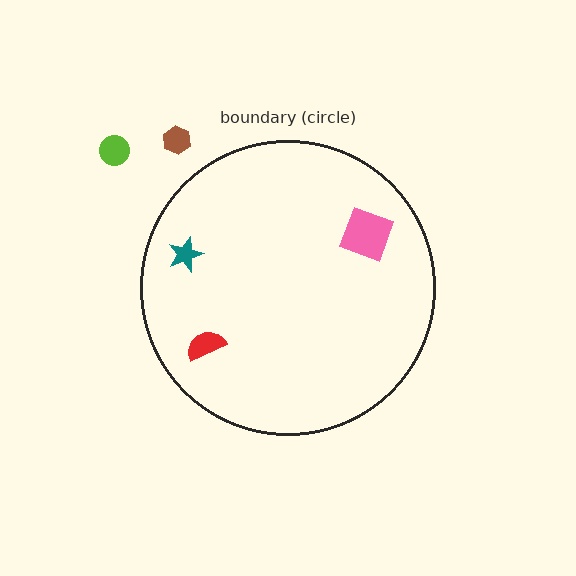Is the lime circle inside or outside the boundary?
Outside.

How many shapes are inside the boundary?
3 inside, 2 outside.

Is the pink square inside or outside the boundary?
Inside.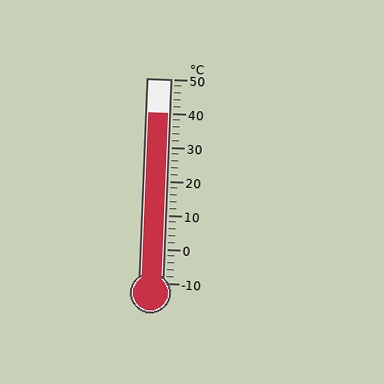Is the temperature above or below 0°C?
The temperature is above 0°C.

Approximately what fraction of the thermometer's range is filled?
The thermometer is filled to approximately 85% of its range.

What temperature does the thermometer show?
The thermometer shows approximately 40°C.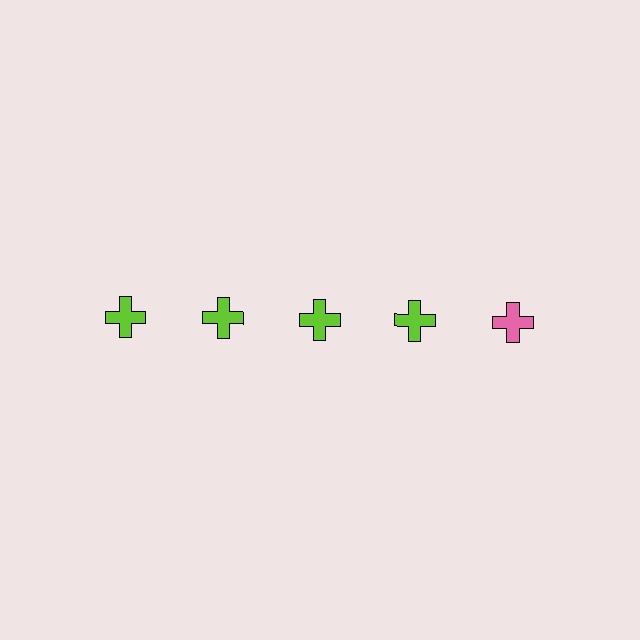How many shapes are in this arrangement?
There are 5 shapes arranged in a grid pattern.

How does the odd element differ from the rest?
It has a different color: pink instead of lime.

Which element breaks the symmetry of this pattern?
The pink cross in the top row, rightmost column breaks the symmetry. All other shapes are lime crosses.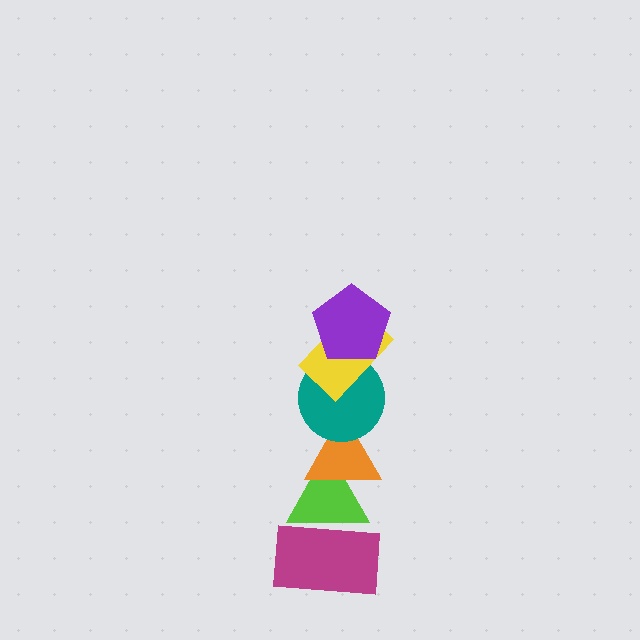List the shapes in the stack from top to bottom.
From top to bottom: the purple pentagon, the yellow rectangle, the teal circle, the orange triangle, the lime triangle, the magenta rectangle.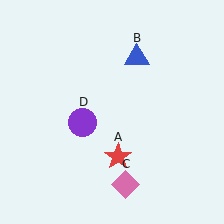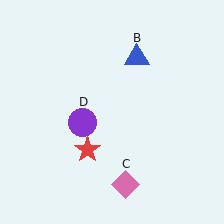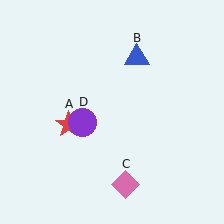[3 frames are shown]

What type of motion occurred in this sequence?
The red star (object A) rotated clockwise around the center of the scene.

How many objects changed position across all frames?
1 object changed position: red star (object A).